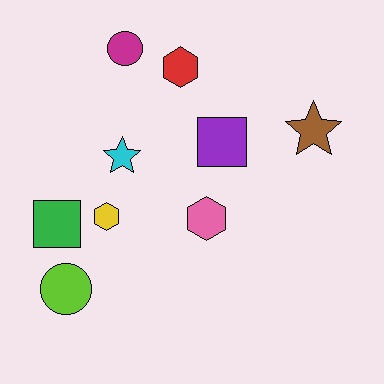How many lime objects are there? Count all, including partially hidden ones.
There is 1 lime object.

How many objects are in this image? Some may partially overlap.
There are 9 objects.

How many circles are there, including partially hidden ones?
There are 2 circles.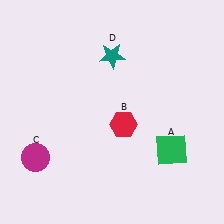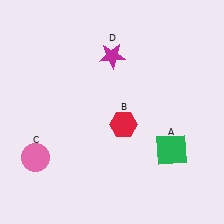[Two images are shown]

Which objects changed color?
C changed from magenta to pink. D changed from teal to magenta.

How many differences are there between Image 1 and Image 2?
There are 2 differences between the two images.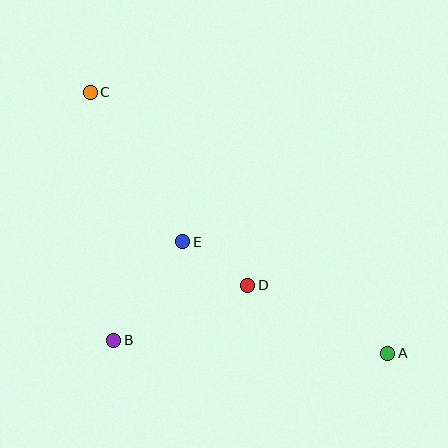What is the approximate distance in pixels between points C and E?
The distance between C and E is approximately 176 pixels.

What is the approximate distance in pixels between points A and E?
The distance between A and E is approximately 234 pixels.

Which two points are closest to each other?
Points D and E are closest to each other.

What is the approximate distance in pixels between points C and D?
The distance between C and D is approximately 249 pixels.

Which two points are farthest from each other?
Points A and C are farthest from each other.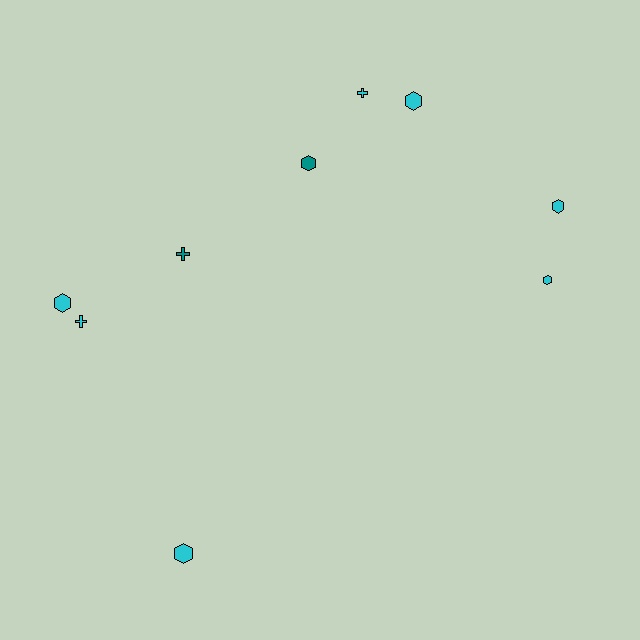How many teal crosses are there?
There is 1 teal cross.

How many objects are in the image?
There are 9 objects.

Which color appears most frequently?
Cyan, with 7 objects.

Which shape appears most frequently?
Hexagon, with 6 objects.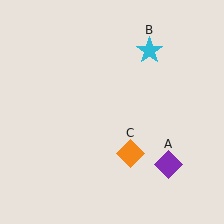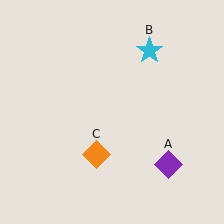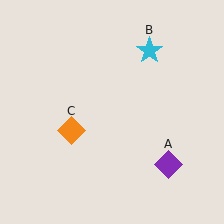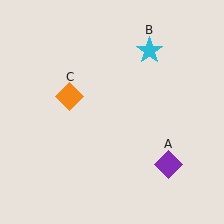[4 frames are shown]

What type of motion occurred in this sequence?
The orange diamond (object C) rotated clockwise around the center of the scene.